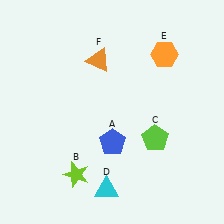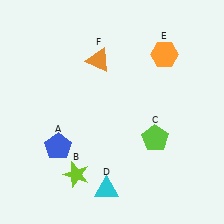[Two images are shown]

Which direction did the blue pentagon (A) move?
The blue pentagon (A) moved left.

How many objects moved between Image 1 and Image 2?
1 object moved between the two images.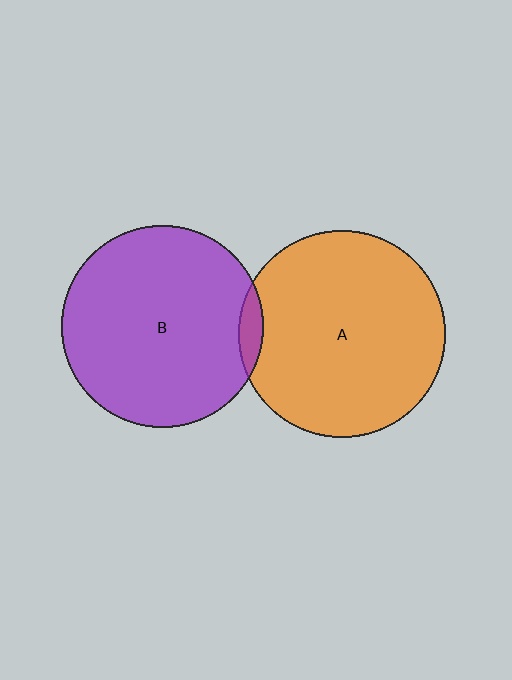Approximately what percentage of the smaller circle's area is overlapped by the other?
Approximately 5%.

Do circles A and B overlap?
Yes.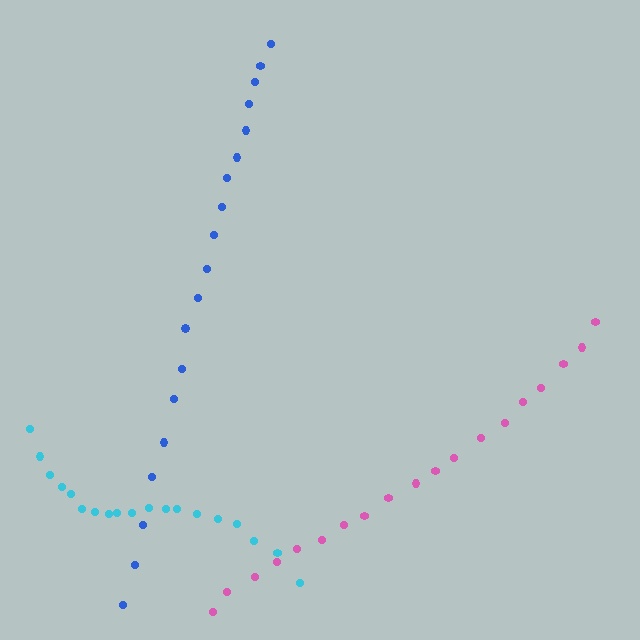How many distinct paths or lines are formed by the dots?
There are 3 distinct paths.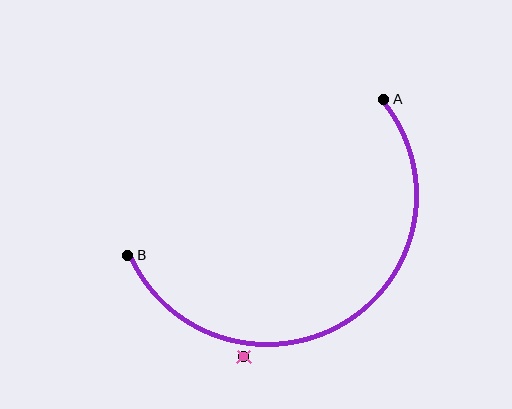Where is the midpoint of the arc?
The arc midpoint is the point on the curve farthest from the straight line joining A and B. It sits below that line.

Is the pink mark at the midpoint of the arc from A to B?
No — the pink mark does not lie on the arc at all. It sits slightly outside the curve.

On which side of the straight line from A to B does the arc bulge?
The arc bulges below the straight line connecting A and B.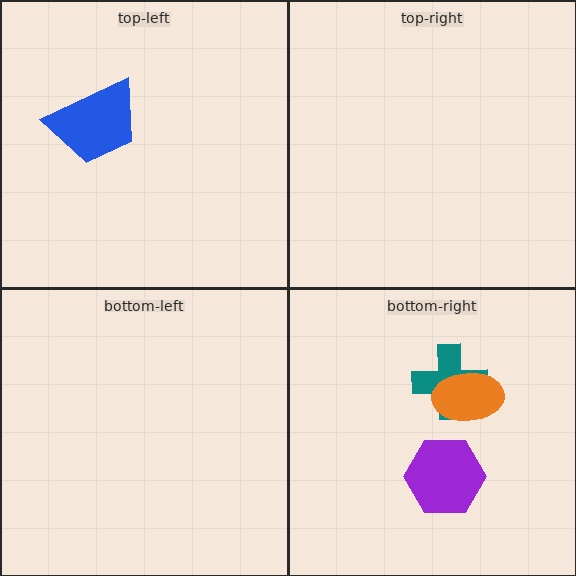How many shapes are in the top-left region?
1.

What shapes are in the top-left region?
The blue trapezoid.